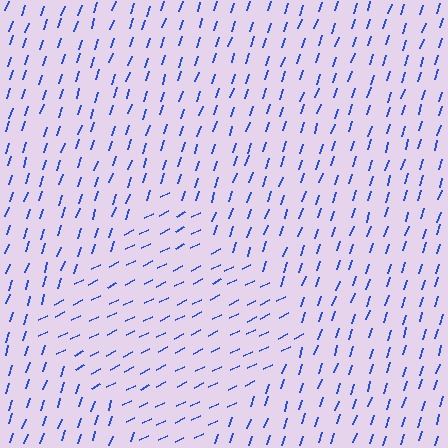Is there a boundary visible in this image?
Yes, there is a texture boundary formed by a change in line orientation.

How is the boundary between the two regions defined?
The boundary is defined purely by a change in line orientation (approximately 45 degrees difference). All lines are the same color and thickness.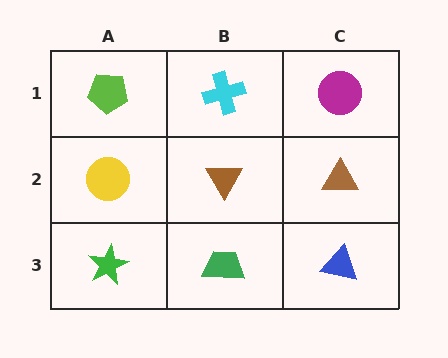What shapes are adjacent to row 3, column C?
A brown triangle (row 2, column C), a green trapezoid (row 3, column B).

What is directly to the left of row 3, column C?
A green trapezoid.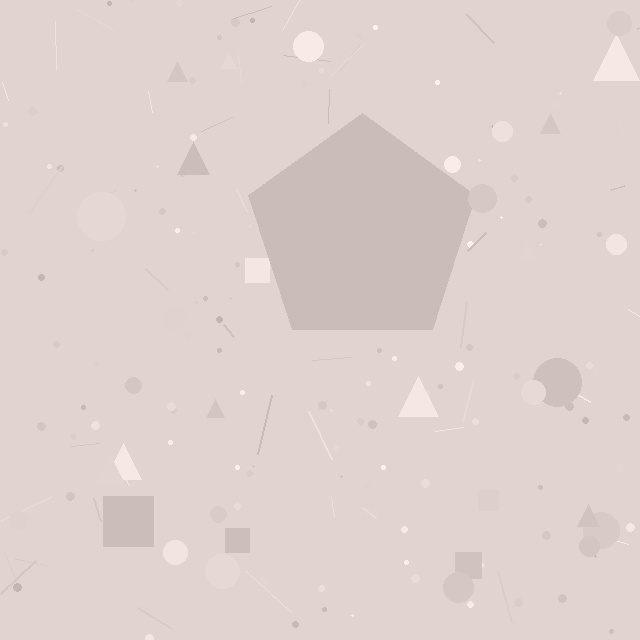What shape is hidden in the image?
A pentagon is hidden in the image.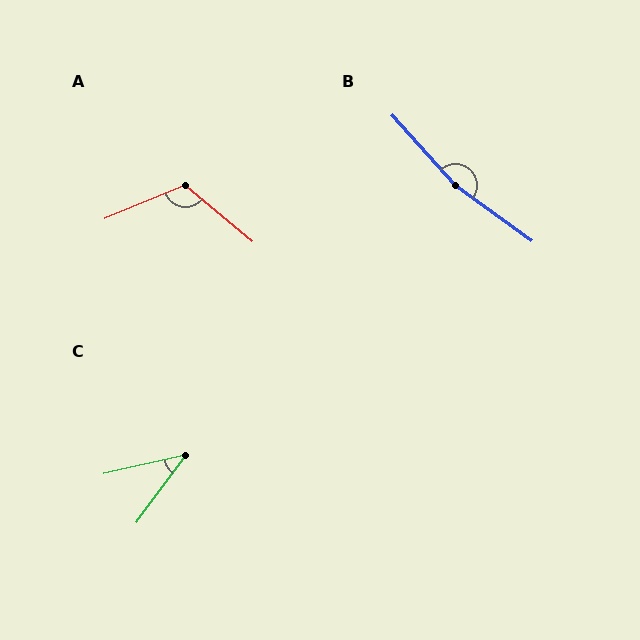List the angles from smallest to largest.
C (41°), A (117°), B (168°).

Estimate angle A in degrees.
Approximately 117 degrees.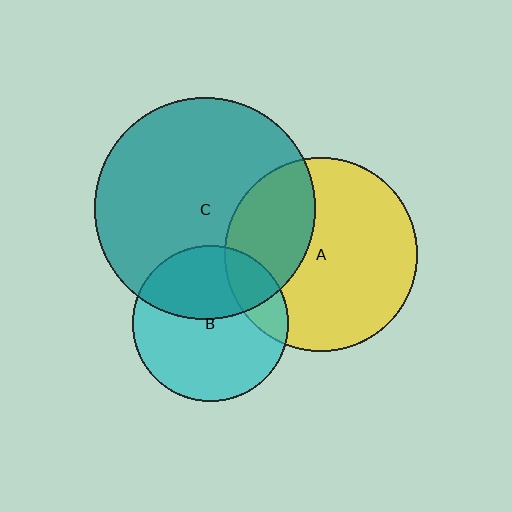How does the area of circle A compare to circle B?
Approximately 1.5 times.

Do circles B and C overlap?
Yes.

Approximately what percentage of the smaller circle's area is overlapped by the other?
Approximately 40%.